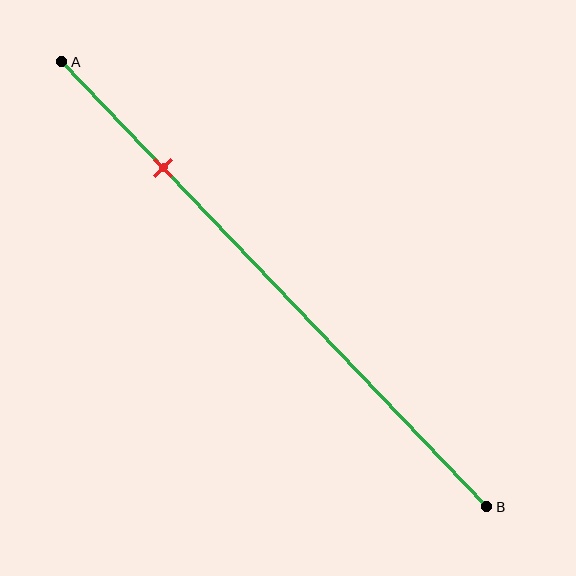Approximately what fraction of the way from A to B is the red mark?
The red mark is approximately 25% of the way from A to B.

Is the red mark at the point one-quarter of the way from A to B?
Yes, the mark is approximately at the one-quarter point.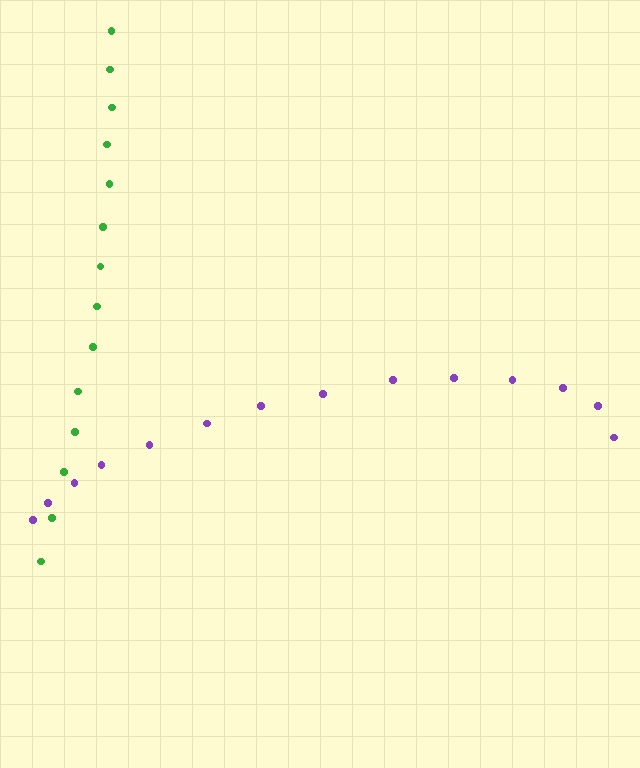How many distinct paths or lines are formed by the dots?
There are 2 distinct paths.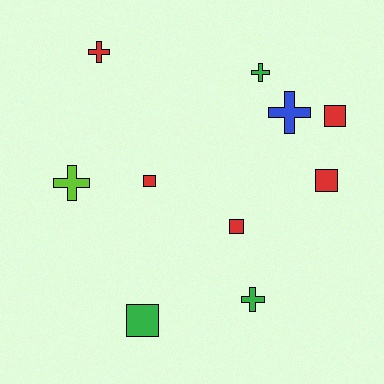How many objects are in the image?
There are 10 objects.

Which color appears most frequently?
Red, with 5 objects.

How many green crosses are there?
There are 2 green crosses.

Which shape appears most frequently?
Square, with 5 objects.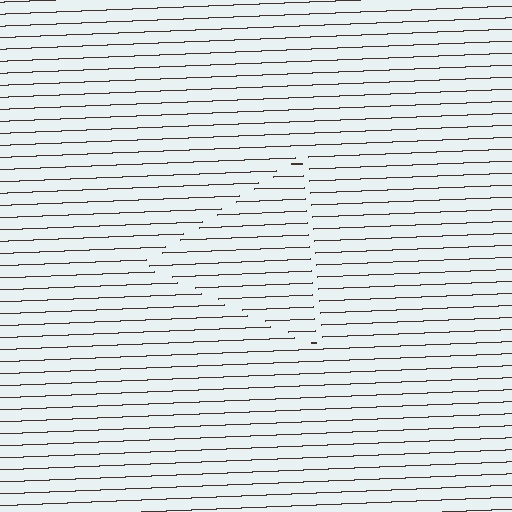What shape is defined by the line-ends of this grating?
An illusory triangle. The interior of the shape contains the same grating, shifted by half a period — the contour is defined by the phase discontinuity where line-ends from the inner and outer gratings abut.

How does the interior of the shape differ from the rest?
The interior of the shape contains the same grating, shifted by half a period — the contour is defined by the phase discontinuity where line-ends from the inner and outer gratings abut.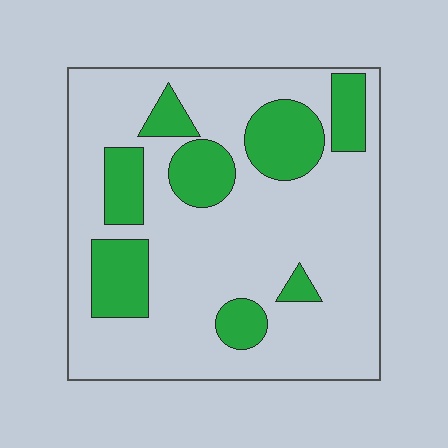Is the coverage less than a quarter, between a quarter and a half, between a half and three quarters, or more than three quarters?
Less than a quarter.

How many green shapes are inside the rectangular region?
8.